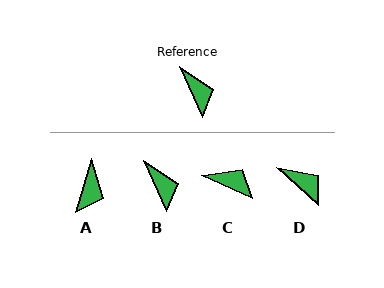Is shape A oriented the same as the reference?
No, it is off by about 41 degrees.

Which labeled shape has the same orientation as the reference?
B.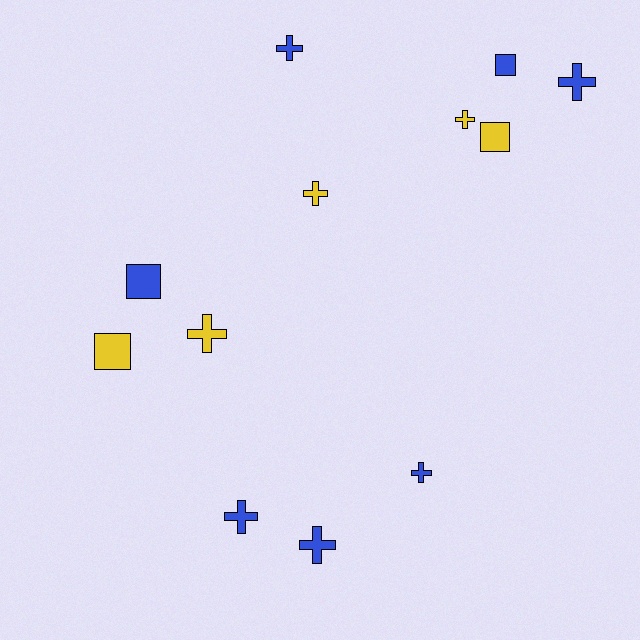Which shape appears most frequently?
Cross, with 8 objects.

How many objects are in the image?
There are 12 objects.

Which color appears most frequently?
Blue, with 7 objects.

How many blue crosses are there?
There are 5 blue crosses.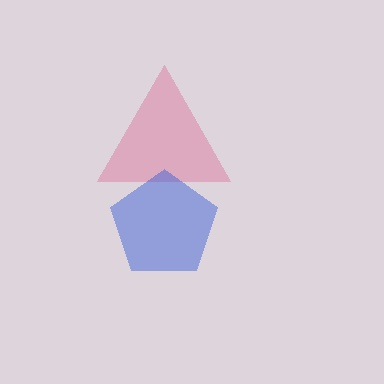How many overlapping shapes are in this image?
There are 2 overlapping shapes in the image.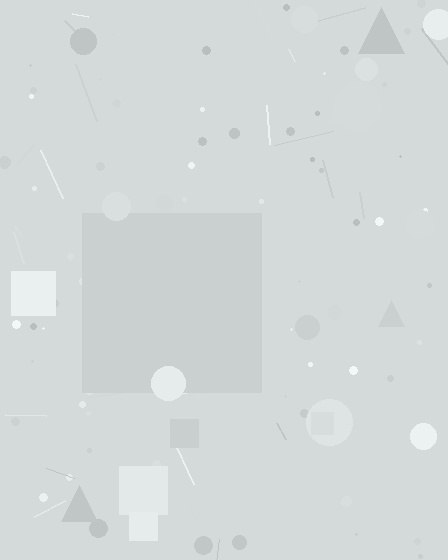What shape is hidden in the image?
A square is hidden in the image.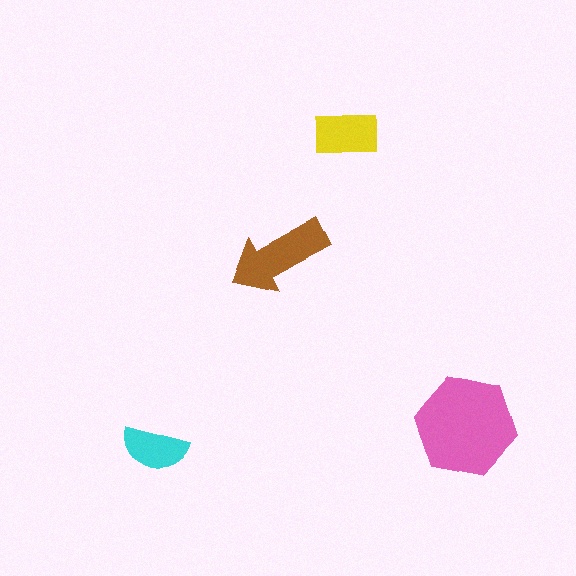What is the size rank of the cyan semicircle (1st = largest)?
4th.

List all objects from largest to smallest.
The pink hexagon, the brown arrow, the yellow rectangle, the cyan semicircle.